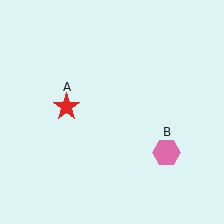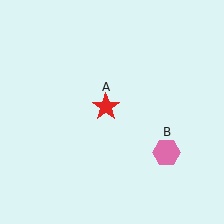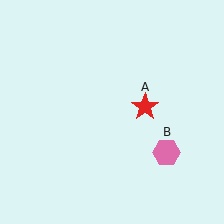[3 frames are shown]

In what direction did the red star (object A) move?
The red star (object A) moved right.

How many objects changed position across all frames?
1 object changed position: red star (object A).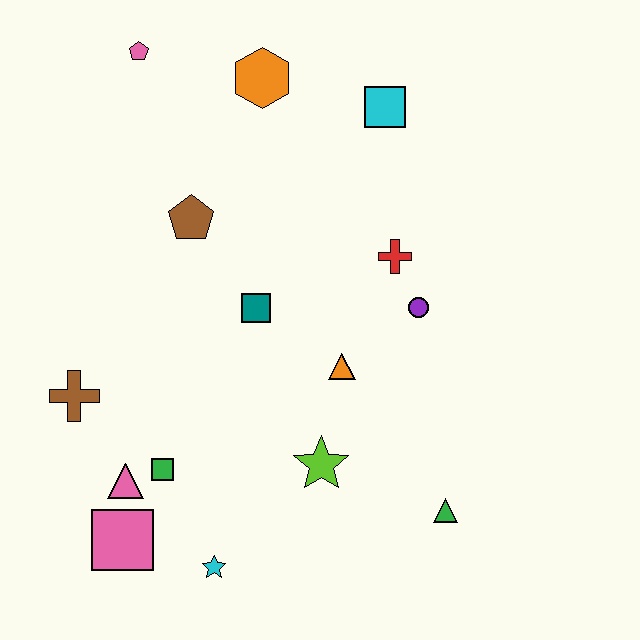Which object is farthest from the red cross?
The pink square is farthest from the red cross.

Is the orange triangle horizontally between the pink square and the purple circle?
Yes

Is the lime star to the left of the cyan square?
Yes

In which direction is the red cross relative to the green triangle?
The red cross is above the green triangle.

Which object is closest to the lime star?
The orange triangle is closest to the lime star.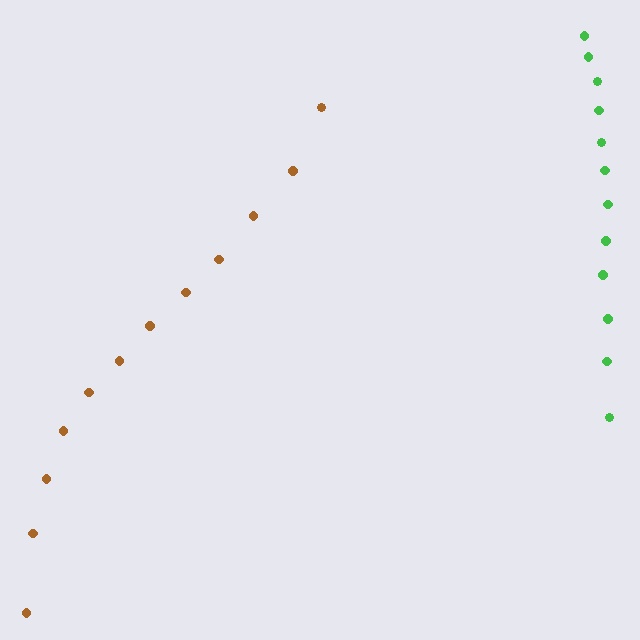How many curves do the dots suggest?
There are 2 distinct paths.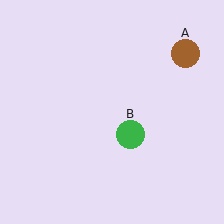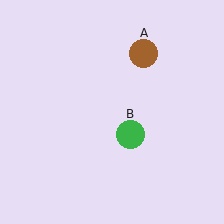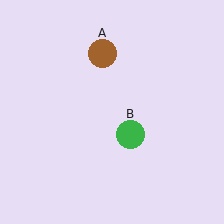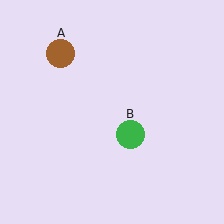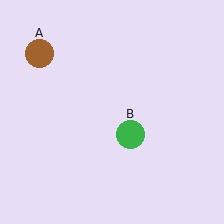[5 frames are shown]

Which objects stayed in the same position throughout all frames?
Green circle (object B) remained stationary.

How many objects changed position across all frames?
1 object changed position: brown circle (object A).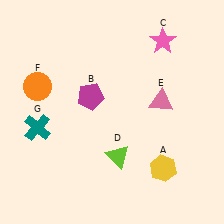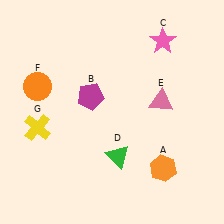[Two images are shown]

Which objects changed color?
A changed from yellow to orange. D changed from lime to green. G changed from teal to yellow.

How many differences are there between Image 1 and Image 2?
There are 3 differences between the two images.